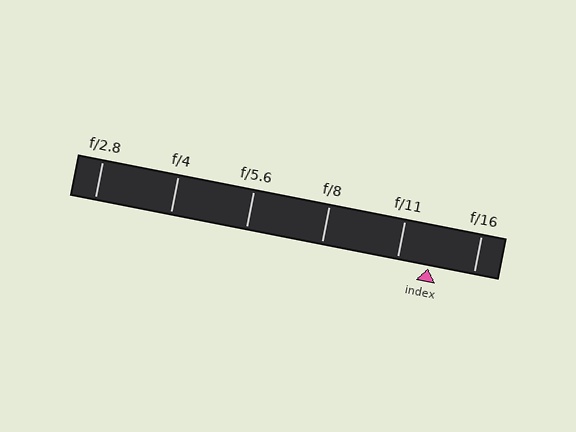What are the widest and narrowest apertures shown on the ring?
The widest aperture shown is f/2.8 and the narrowest is f/16.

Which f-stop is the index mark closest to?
The index mark is closest to f/11.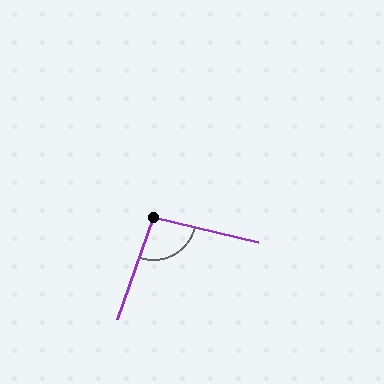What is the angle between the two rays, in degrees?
Approximately 96 degrees.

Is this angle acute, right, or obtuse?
It is obtuse.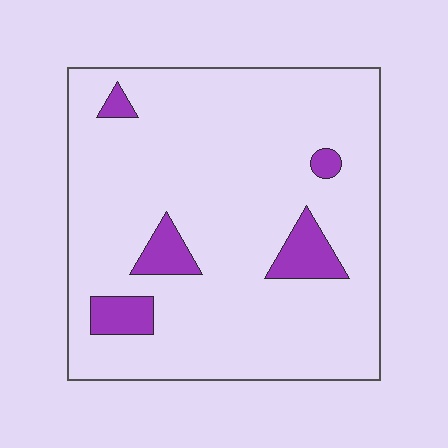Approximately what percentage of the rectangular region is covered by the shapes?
Approximately 10%.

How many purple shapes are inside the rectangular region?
5.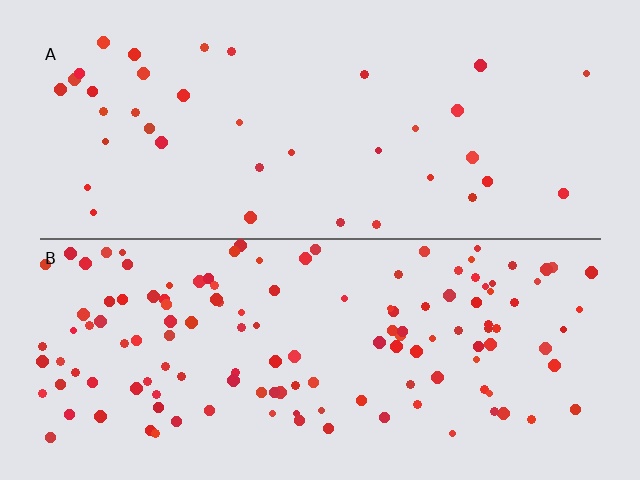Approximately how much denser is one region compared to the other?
Approximately 3.5× — region B over region A.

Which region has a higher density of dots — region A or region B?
B (the bottom).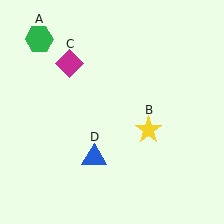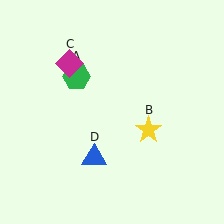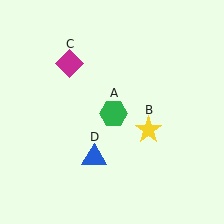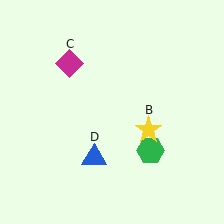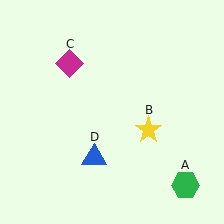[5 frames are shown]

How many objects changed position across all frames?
1 object changed position: green hexagon (object A).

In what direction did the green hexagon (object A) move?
The green hexagon (object A) moved down and to the right.